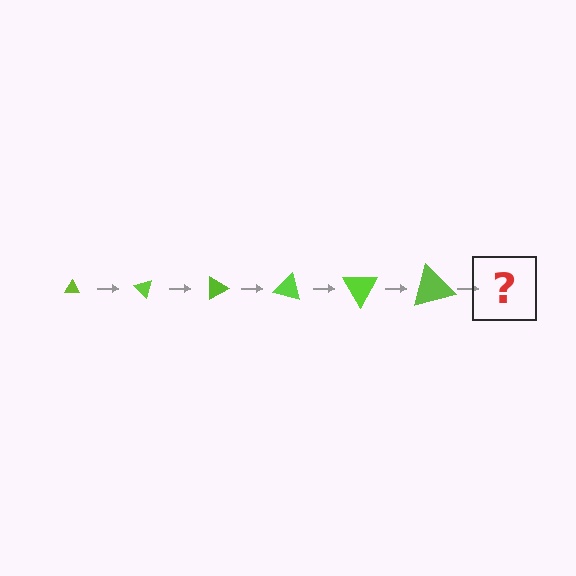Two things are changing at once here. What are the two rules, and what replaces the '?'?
The two rules are that the triangle grows larger each step and it rotates 45 degrees each step. The '?' should be a triangle, larger than the previous one and rotated 270 degrees from the start.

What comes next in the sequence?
The next element should be a triangle, larger than the previous one and rotated 270 degrees from the start.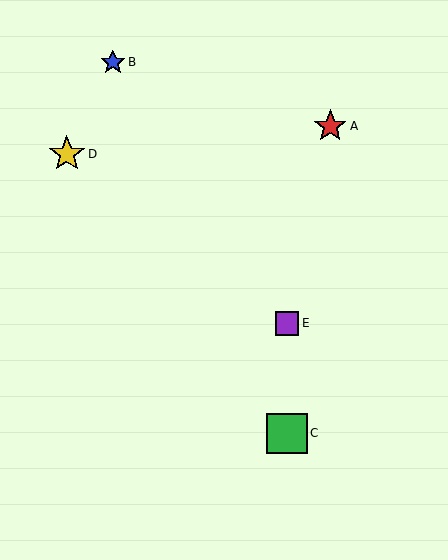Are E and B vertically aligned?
No, E is at x≈287 and B is at x≈113.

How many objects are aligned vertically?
2 objects (C, E) are aligned vertically.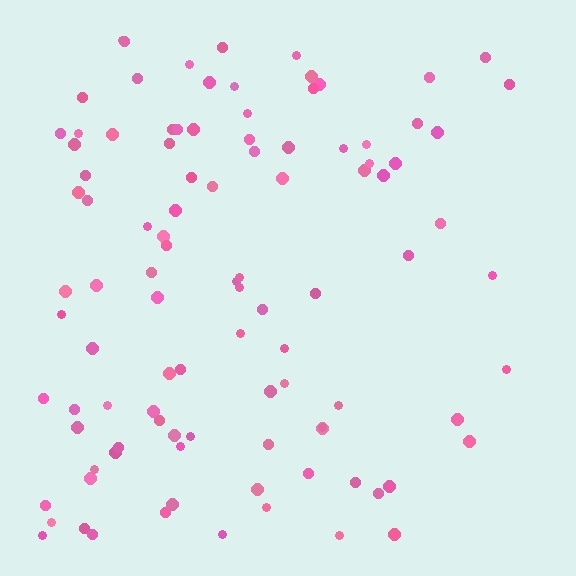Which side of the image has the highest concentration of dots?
The left.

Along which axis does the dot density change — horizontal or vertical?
Horizontal.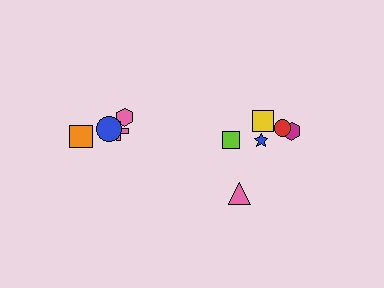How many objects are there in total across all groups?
There are 10 objects.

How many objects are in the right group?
There are 6 objects.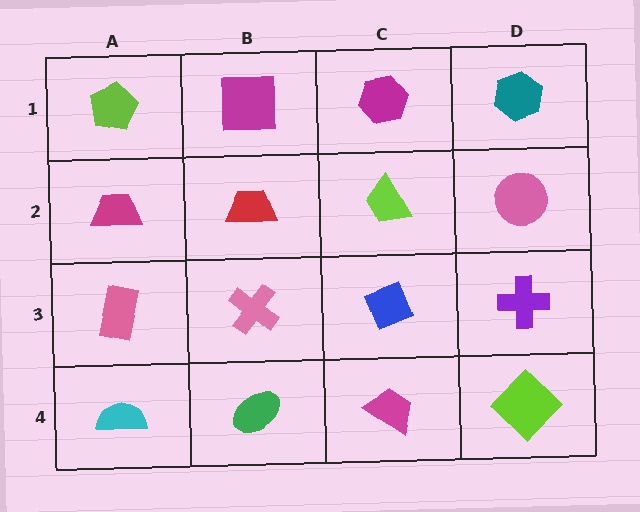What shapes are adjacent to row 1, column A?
A magenta trapezoid (row 2, column A), a magenta square (row 1, column B).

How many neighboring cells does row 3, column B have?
4.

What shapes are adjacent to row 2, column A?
A lime pentagon (row 1, column A), a pink rectangle (row 3, column A), a red trapezoid (row 2, column B).